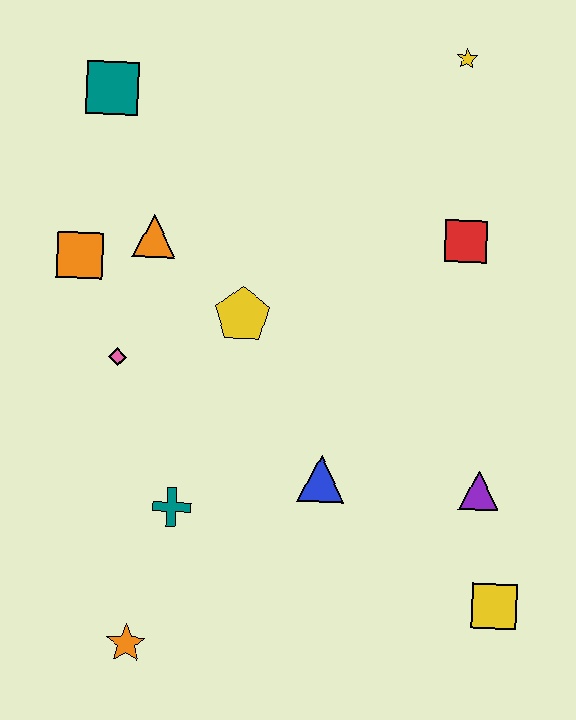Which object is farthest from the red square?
The orange star is farthest from the red square.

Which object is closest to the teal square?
The orange triangle is closest to the teal square.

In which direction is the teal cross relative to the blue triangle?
The teal cross is to the left of the blue triangle.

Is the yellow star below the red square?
No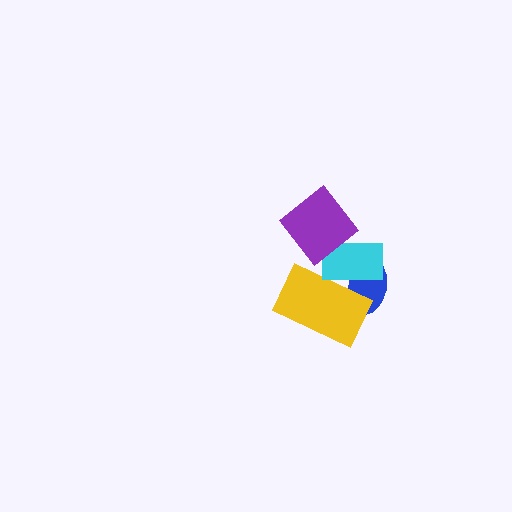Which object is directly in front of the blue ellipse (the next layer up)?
The yellow rectangle is directly in front of the blue ellipse.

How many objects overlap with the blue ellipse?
2 objects overlap with the blue ellipse.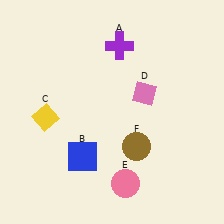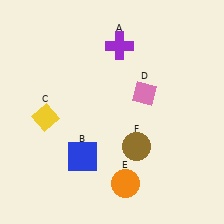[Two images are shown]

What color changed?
The circle (E) changed from pink in Image 1 to orange in Image 2.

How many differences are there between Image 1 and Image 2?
There is 1 difference between the two images.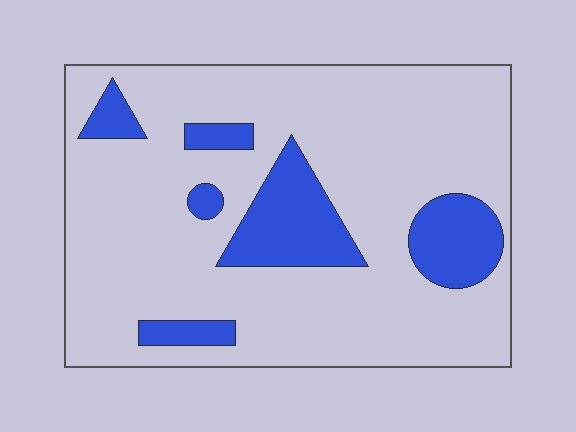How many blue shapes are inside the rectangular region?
6.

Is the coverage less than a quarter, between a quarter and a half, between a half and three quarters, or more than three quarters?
Less than a quarter.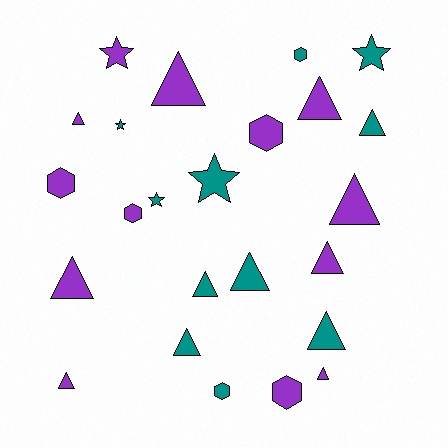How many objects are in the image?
There are 24 objects.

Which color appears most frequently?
Purple, with 13 objects.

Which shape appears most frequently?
Triangle, with 13 objects.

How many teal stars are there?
There are 4 teal stars.